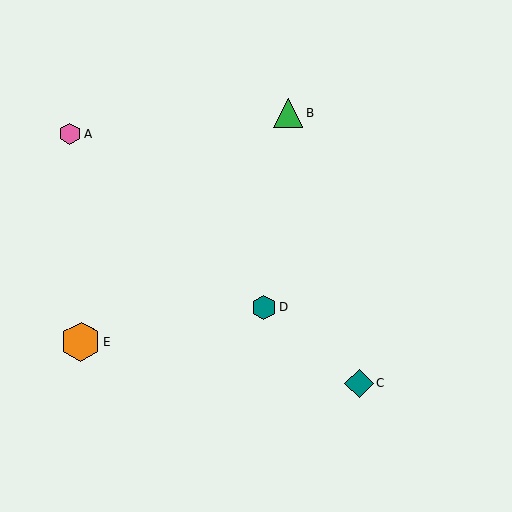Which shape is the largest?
The orange hexagon (labeled E) is the largest.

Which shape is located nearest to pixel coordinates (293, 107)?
The green triangle (labeled B) at (288, 113) is nearest to that location.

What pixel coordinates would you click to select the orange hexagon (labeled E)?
Click at (81, 342) to select the orange hexagon E.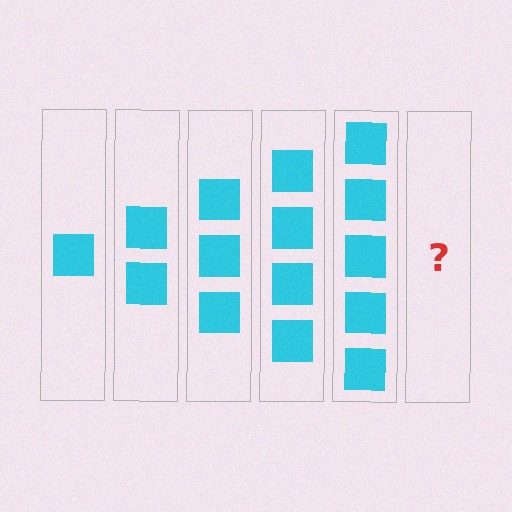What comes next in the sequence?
The next element should be 6 squares.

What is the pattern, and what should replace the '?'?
The pattern is that each step adds one more square. The '?' should be 6 squares.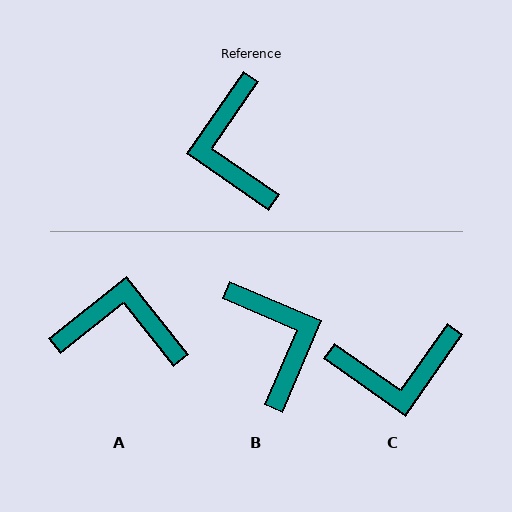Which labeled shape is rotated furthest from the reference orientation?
B, about 168 degrees away.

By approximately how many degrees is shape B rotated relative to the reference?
Approximately 168 degrees clockwise.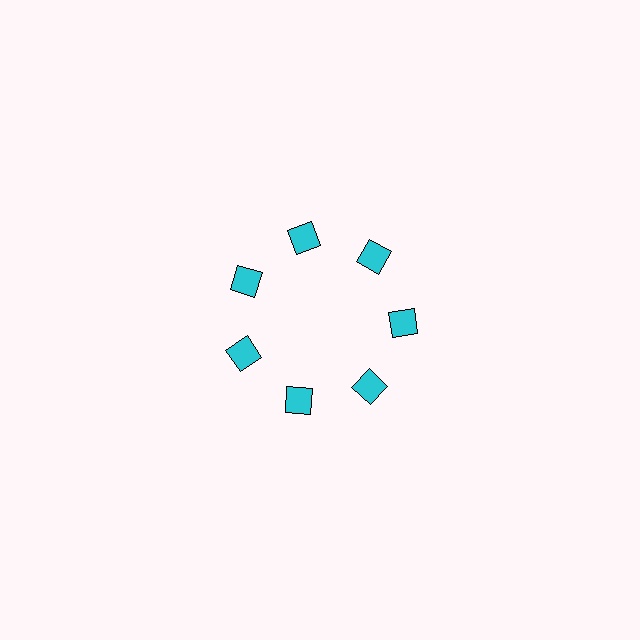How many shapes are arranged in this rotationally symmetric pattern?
There are 7 shapes, arranged in 7 groups of 1.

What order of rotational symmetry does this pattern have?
This pattern has 7-fold rotational symmetry.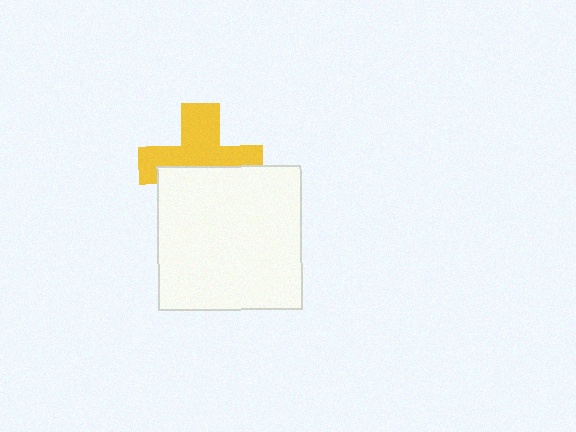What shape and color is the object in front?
The object in front is a white square.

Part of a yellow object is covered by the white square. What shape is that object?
It is a cross.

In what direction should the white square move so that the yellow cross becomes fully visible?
The white square should move down. That is the shortest direction to clear the overlap and leave the yellow cross fully visible.